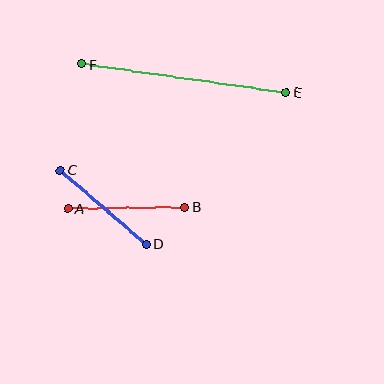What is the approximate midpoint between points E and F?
The midpoint is at approximately (184, 78) pixels.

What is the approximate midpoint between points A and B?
The midpoint is at approximately (126, 208) pixels.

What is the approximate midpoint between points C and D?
The midpoint is at approximately (103, 207) pixels.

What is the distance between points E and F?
The distance is approximately 206 pixels.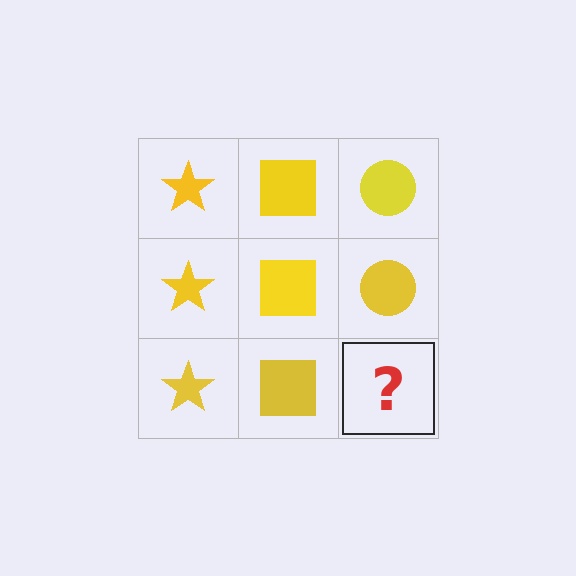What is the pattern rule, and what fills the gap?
The rule is that each column has a consistent shape. The gap should be filled with a yellow circle.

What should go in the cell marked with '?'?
The missing cell should contain a yellow circle.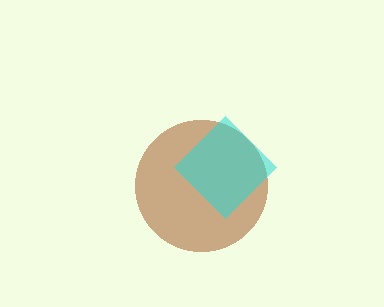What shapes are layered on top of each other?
The layered shapes are: a brown circle, a cyan diamond.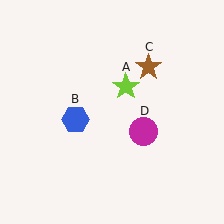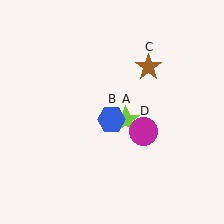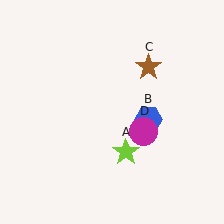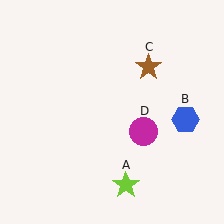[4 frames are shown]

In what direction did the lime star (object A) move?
The lime star (object A) moved down.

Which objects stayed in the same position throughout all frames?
Brown star (object C) and magenta circle (object D) remained stationary.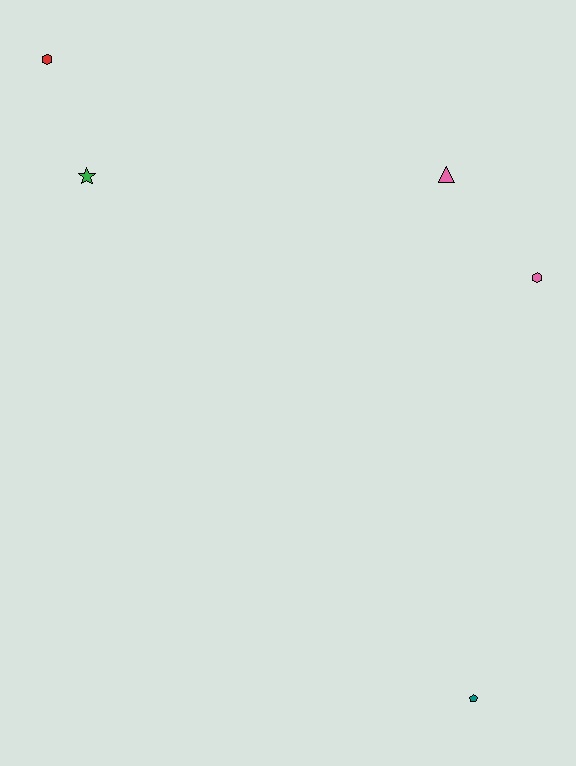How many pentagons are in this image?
There is 1 pentagon.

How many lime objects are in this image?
There are no lime objects.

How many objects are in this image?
There are 5 objects.